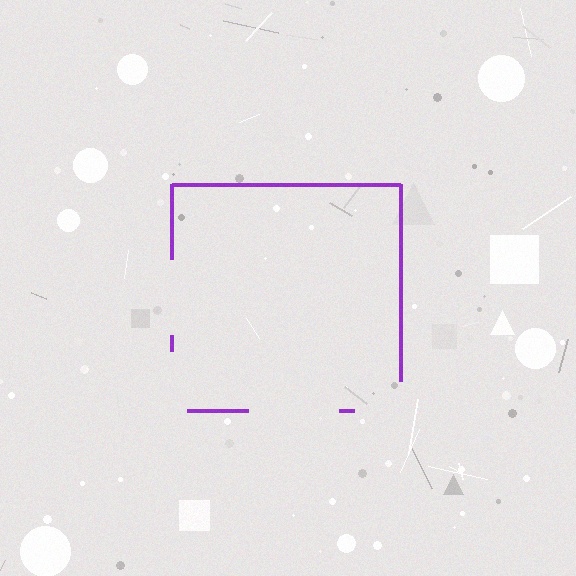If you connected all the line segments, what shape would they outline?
They would outline a square.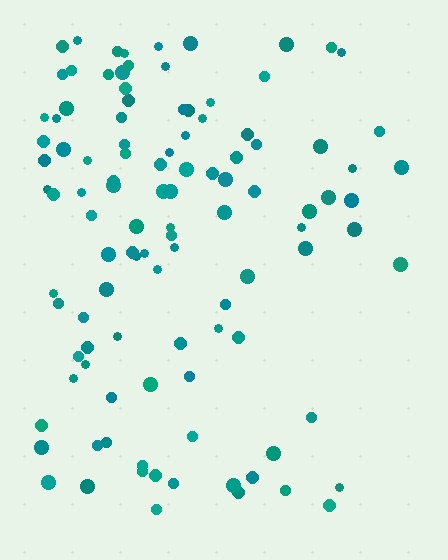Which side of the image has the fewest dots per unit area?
The right.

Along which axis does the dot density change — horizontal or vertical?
Horizontal.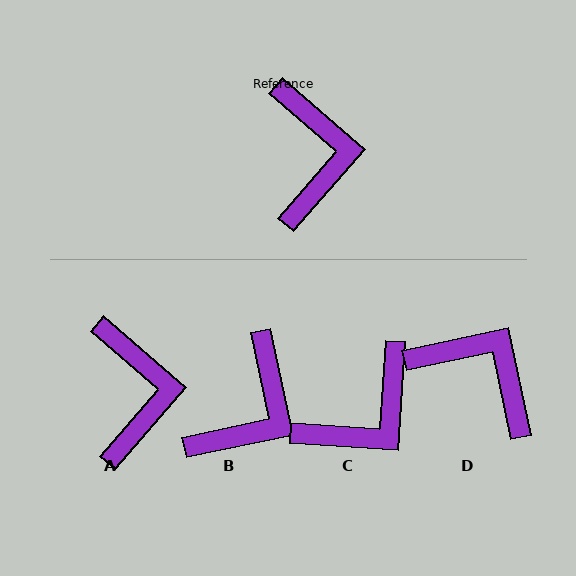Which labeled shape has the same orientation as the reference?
A.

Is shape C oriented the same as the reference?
No, it is off by about 53 degrees.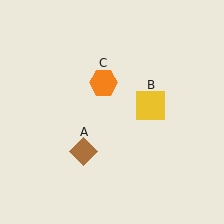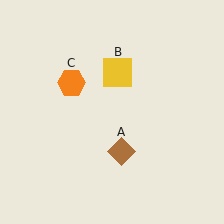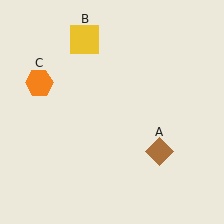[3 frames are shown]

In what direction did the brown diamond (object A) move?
The brown diamond (object A) moved right.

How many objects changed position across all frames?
3 objects changed position: brown diamond (object A), yellow square (object B), orange hexagon (object C).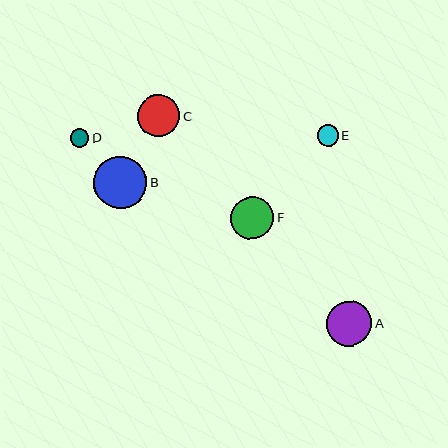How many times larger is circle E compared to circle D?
Circle E is approximately 1.1 times the size of circle D.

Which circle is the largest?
Circle B is the largest with a size of approximately 53 pixels.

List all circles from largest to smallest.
From largest to smallest: B, A, F, C, E, D.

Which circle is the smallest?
Circle D is the smallest with a size of approximately 19 pixels.